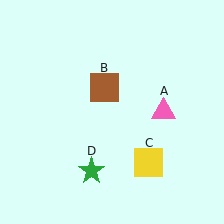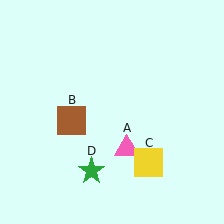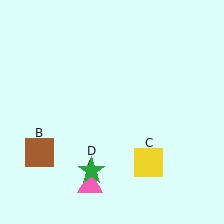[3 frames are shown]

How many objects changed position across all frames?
2 objects changed position: pink triangle (object A), brown square (object B).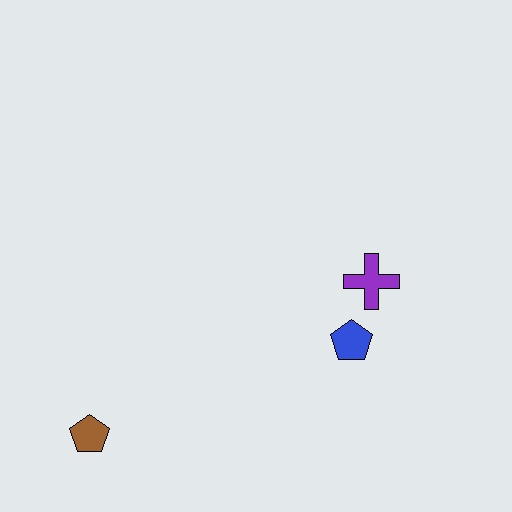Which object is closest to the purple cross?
The blue pentagon is closest to the purple cross.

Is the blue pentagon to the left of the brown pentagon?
No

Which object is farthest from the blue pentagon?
The brown pentagon is farthest from the blue pentagon.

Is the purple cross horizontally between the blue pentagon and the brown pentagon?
No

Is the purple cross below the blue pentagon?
No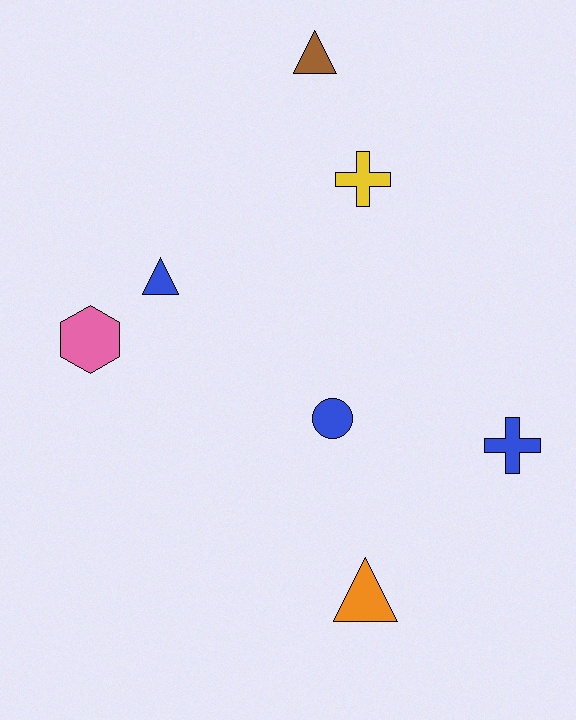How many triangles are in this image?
There are 3 triangles.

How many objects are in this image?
There are 7 objects.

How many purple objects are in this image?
There are no purple objects.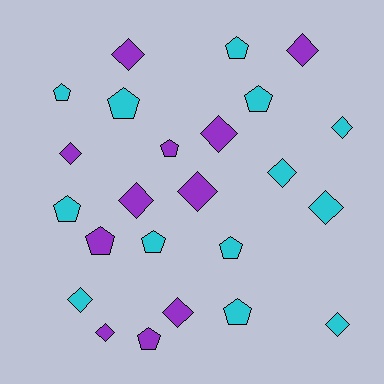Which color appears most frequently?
Cyan, with 13 objects.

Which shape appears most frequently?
Diamond, with 13 objects.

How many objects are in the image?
There are 24 objects.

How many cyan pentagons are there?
There are 8 cyan pentagons.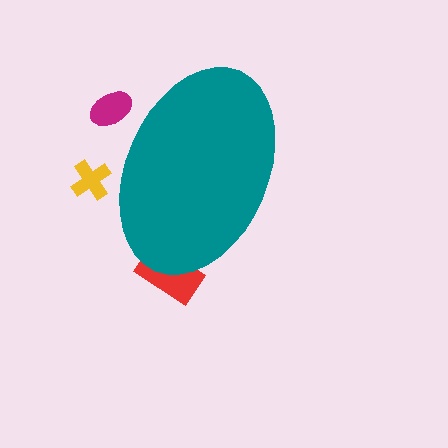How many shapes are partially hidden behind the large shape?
3 shapes are partially hidden.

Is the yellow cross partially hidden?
Yes, the yellow cross is partially hidden behind the teal ellipse.